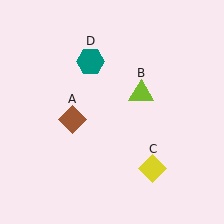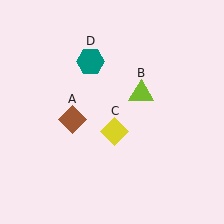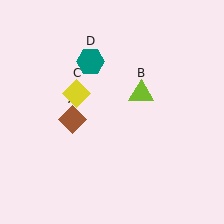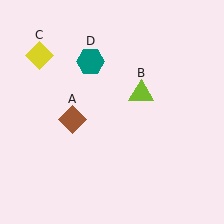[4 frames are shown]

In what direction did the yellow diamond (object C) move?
The yellow diamond (object C) moved up and to the left.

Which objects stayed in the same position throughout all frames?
Brown diamond (object A) and lime triangle (object B) and teal hexagon (object D) remained stationary.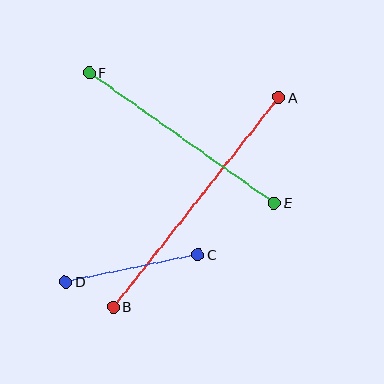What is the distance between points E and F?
The distance is approximately 226 pixels.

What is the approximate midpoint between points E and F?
The midpoint is at approximately (182, 138) pixels.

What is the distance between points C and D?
The distance is approximately 135 pixels.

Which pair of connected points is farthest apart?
Points A and B are farthest apart.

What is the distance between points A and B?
The distance is approximately 268 pixels.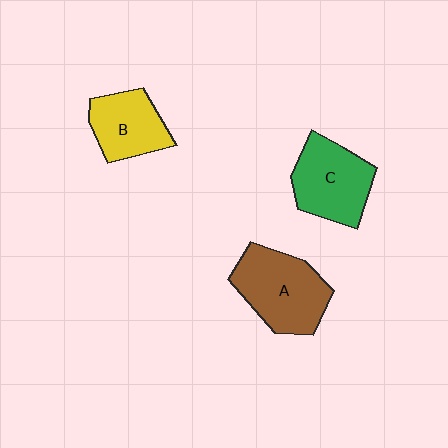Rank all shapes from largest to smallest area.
From largest to smallest: A (brown), C (green), B (yellow).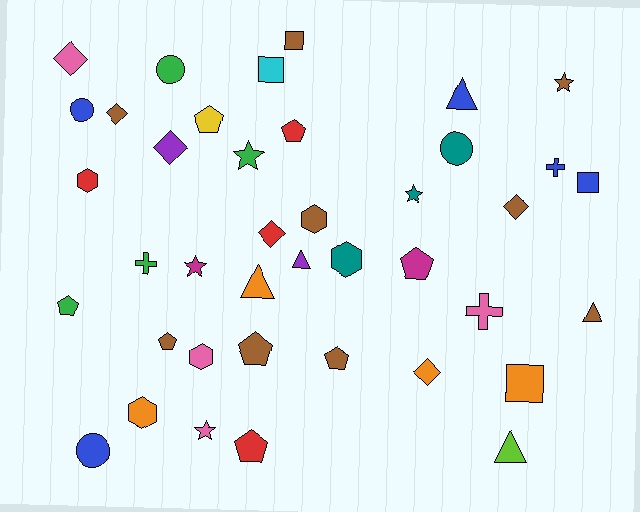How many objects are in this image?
There are 40 objects.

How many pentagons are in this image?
There are 8 pentagons.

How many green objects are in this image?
There are 4 green objects.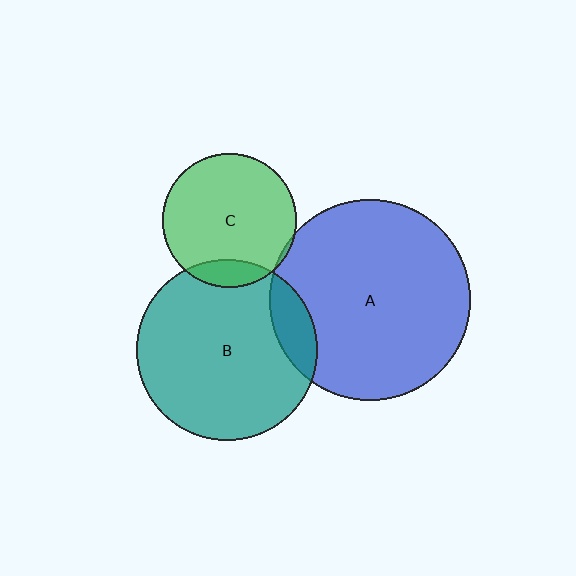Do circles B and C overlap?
Yes.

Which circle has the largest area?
Circle A (blue).